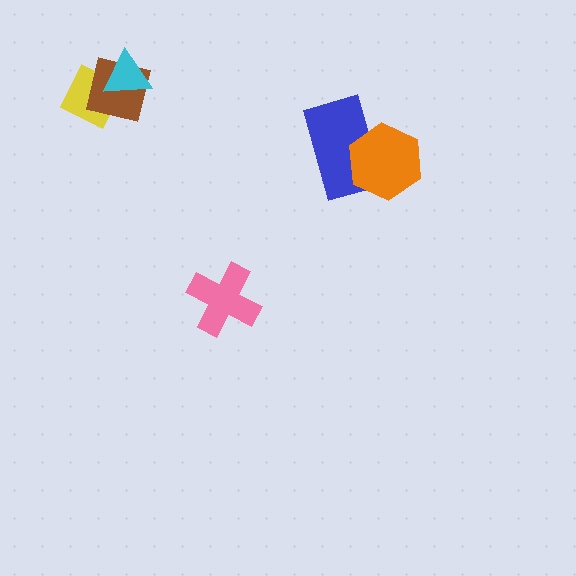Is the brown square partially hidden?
Yes, it is partially covered by another shape.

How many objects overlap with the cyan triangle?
2 objects overlap with the cyan triangle.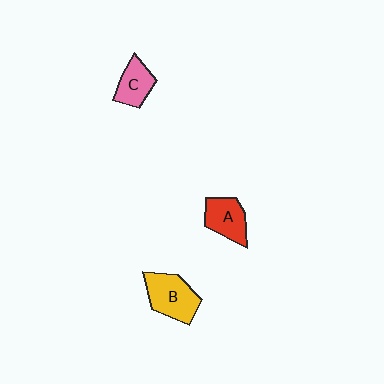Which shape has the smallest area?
Shape C (pink).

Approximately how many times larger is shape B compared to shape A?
Approximately 1.3 times.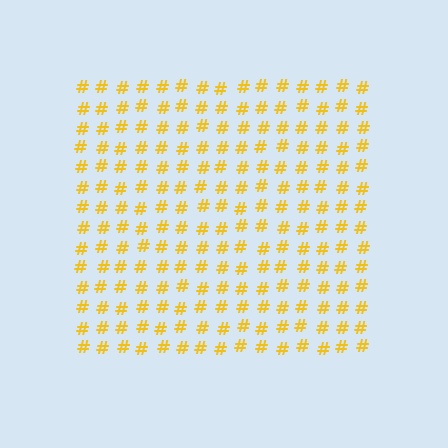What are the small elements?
The small elements are hash symbols.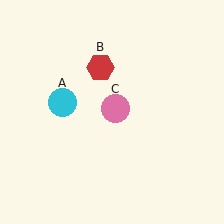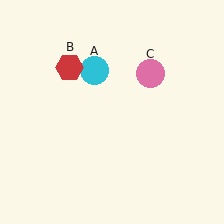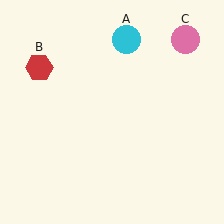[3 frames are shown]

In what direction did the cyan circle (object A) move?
The cyan circle (object A) moved up and to the right.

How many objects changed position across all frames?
3 objects changed position: cyan circle (object A), red hexagon (object B), pink circle (object C).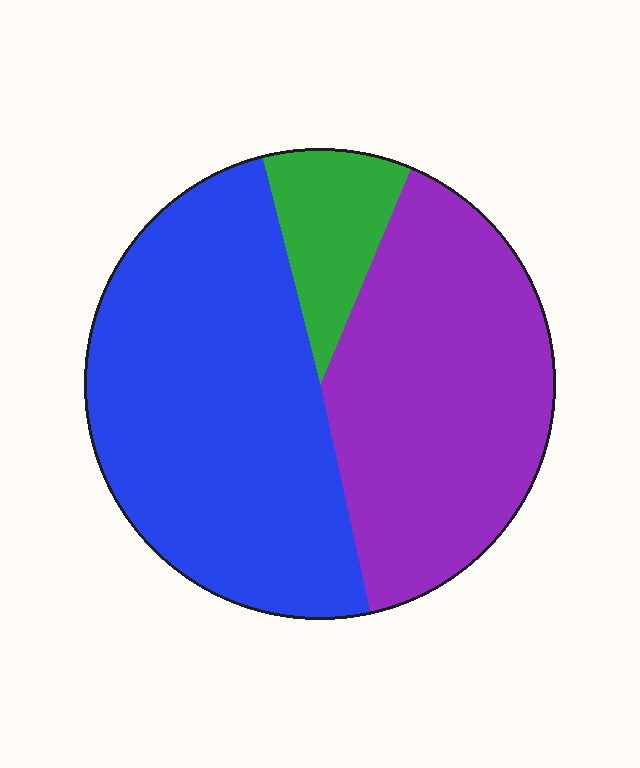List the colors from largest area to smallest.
From largest to smallest: blue, purple, green.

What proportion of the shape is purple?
Purple takes up about two fifths (2/5) of the shape.